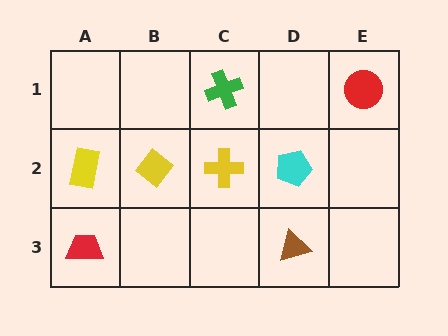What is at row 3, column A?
A red trapezoid.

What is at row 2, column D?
A cyan pentagon.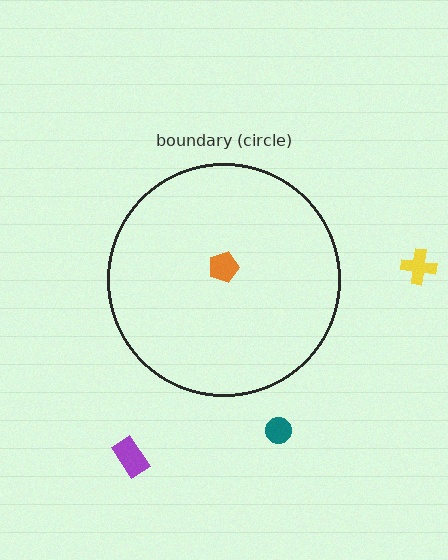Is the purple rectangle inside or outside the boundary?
Outside.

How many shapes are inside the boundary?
1 inside, 3 outside.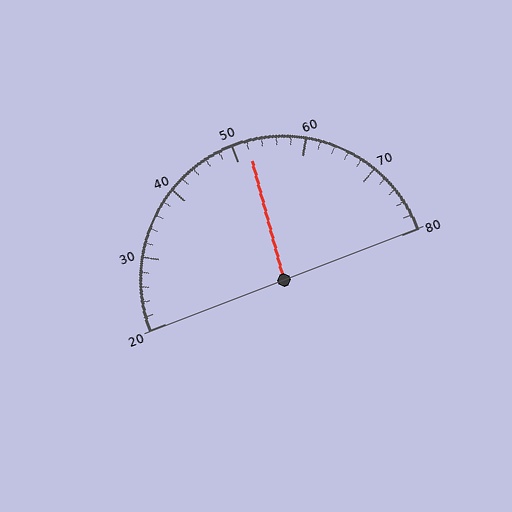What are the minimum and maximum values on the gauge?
The gauge ranges from 20 to 80.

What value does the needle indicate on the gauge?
The needle indicates approximately 52.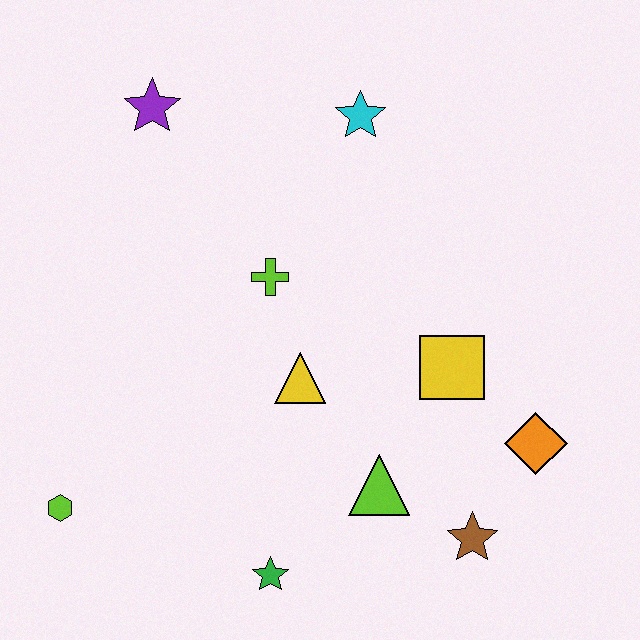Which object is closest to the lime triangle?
The brown star is closest to the lime triangle.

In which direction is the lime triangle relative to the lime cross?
The lime triangle is below the lime cross.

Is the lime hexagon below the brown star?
No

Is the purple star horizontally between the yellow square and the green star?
No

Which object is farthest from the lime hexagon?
The cyan star is farthest from the lime hexagon.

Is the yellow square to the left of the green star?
No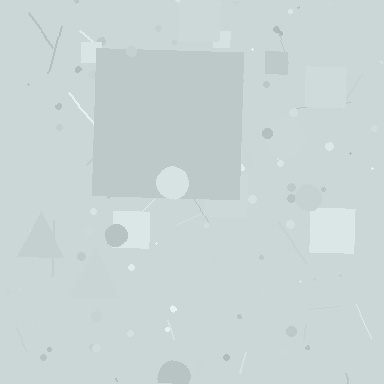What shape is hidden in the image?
A square is hidden in the image.